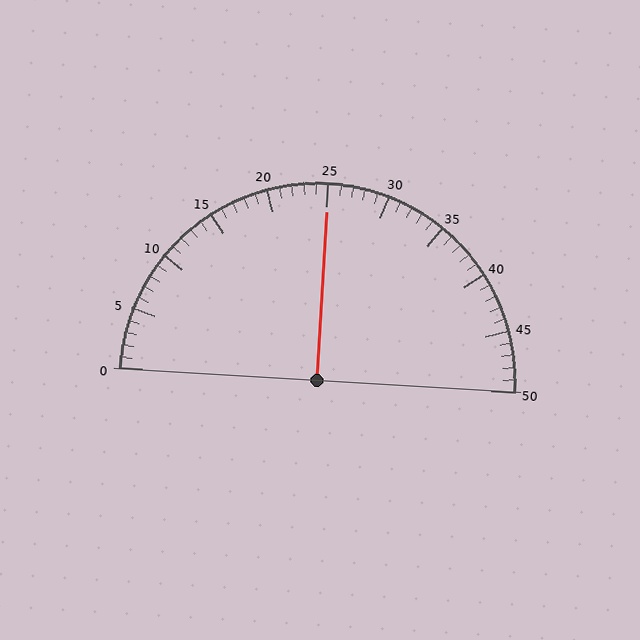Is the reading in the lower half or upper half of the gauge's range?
The reading is in the upper half of the range (0 to 50).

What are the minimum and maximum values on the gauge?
The gauge ranges from 0 to 50.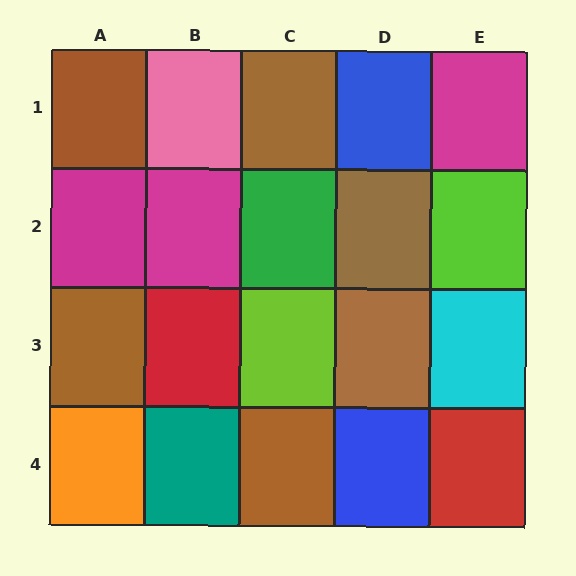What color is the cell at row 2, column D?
Brown.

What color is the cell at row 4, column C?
Brown.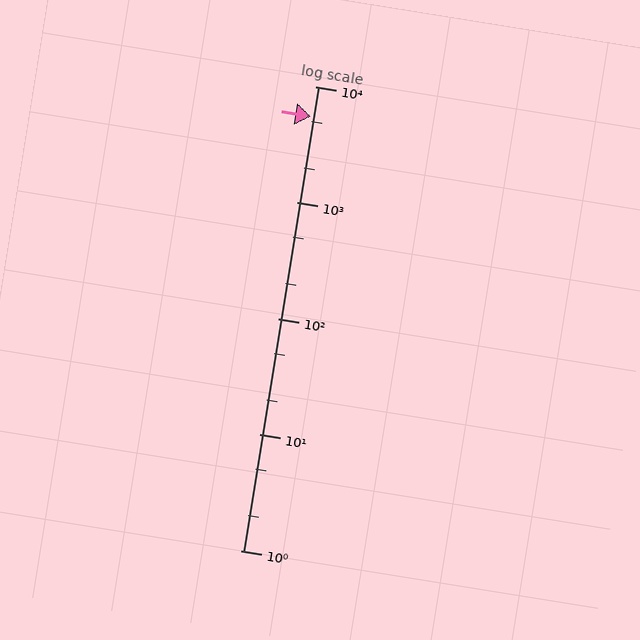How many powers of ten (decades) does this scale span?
The scale spans 4 decades, from 1 to 10000.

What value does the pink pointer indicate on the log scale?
The pointer indicates approximately 5500.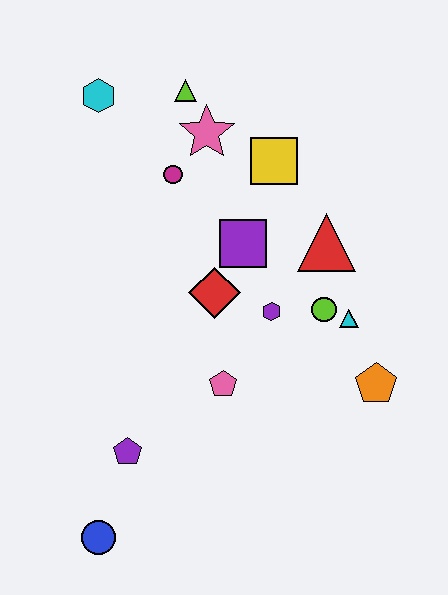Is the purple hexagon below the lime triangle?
Yes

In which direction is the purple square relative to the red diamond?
The purple square is above the red diamond.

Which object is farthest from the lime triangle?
The blue circle is farthest from the lime triangle.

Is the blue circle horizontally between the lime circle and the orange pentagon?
No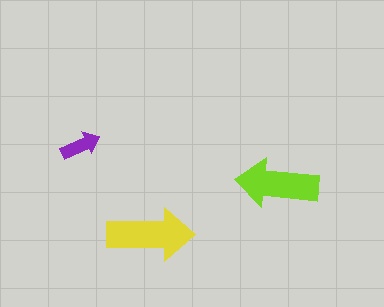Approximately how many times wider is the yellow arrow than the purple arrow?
About 2 times wider.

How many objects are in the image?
There are 3 objects in the image.